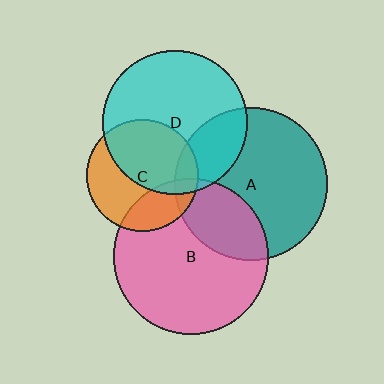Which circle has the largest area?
Circle B (pink).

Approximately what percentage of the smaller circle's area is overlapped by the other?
Approximately 10%.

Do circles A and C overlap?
Yes.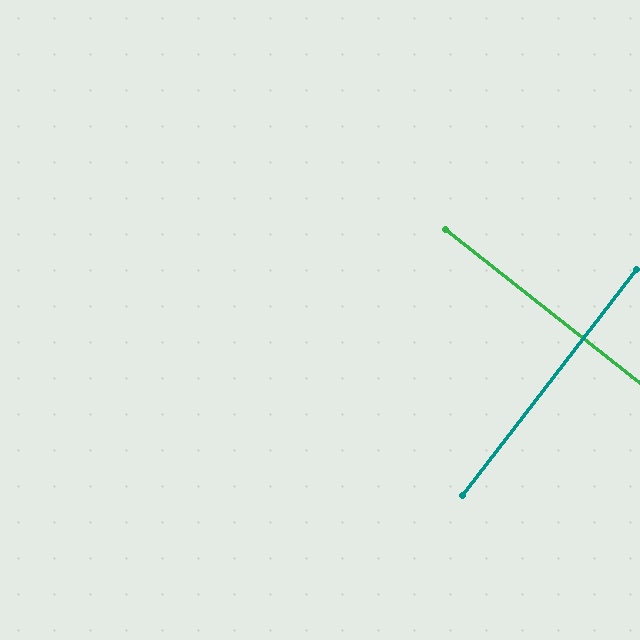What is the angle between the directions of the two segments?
Approximately 89 degrees.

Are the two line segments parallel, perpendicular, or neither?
Perpendicular — they meet at approximately 89°.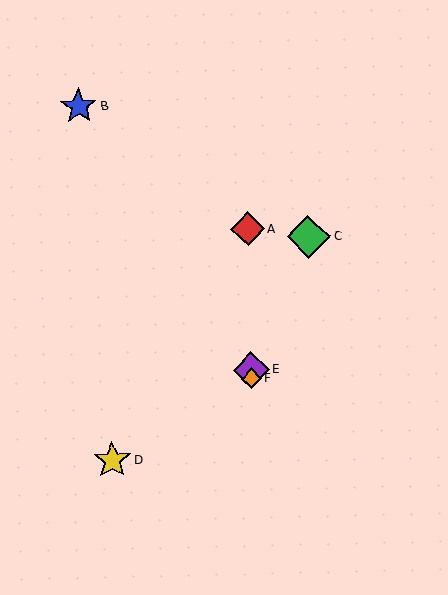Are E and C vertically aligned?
No, E is at x≈251 and C is at x≈308.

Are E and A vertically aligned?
Yes, both are at x≈251.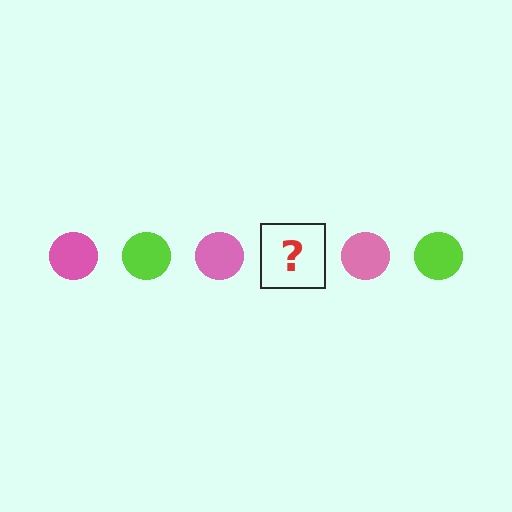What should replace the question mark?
The question mark should be replaced with a lime circle.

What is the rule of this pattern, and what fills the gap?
The rule is that the pattern cycles through pink, lime circles. The gap should be filled with a lime circle.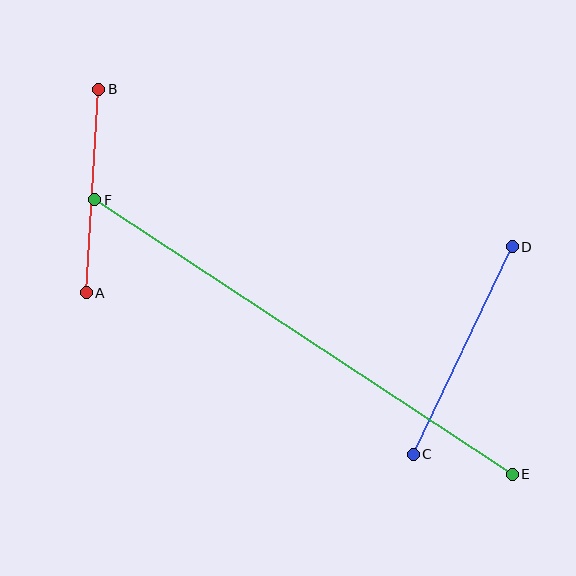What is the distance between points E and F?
The distance is approximately 499 pixels.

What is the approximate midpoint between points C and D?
The midpoint is at approximately (463, 351) pixels.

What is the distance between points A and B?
The distance is approximately 204 pixels.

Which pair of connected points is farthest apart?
Points E and F are farthest apart.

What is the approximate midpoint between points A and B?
The midpoint is at approximately (92, 191) pixels.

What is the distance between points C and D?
The distance is approximately 230 pixels.